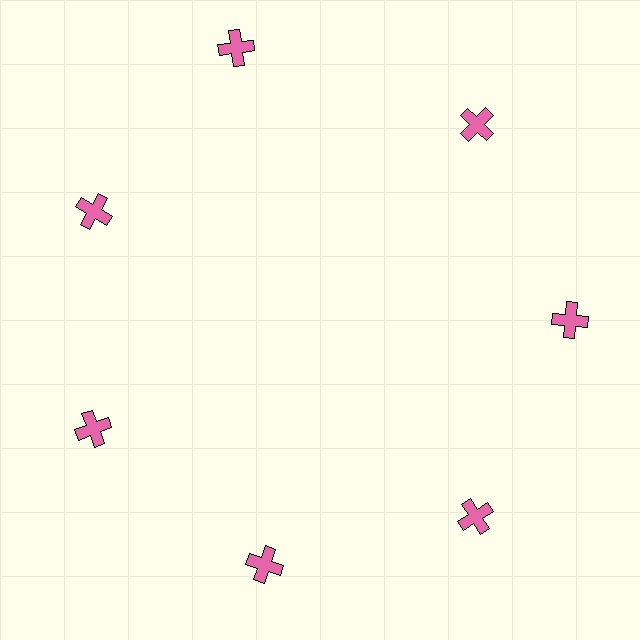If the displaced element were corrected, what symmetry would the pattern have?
It would have 7-fold rotational symmetry — the pattern would map onto itself every 51 degrees.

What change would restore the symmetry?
The symmetry would be restored by moving it inward, back onto the ring so that all 7 crosses sit at equal angles and equal distance from the center.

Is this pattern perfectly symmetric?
No. The 7 pink crosses are arranged in a ring, but one element near the 12 o'clock position is pushed outward from the center, breaking the 7-fold rotational symmetry.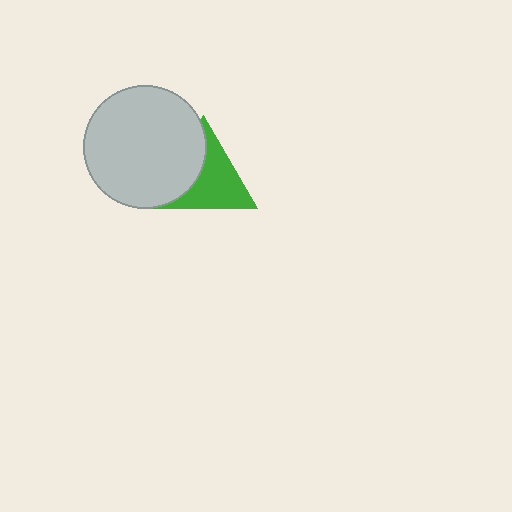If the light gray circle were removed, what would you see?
You would see the complete green triangle.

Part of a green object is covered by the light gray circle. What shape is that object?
It is a triangle.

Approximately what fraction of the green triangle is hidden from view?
Roughly 39% of the green triangle is hidden behind the light gray circle.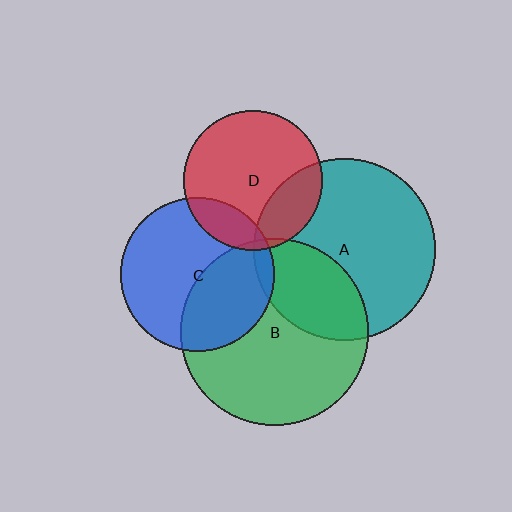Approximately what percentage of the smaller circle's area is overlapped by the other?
Approximately 40%.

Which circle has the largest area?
Circle B (green).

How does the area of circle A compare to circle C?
Approximately 1.4 times.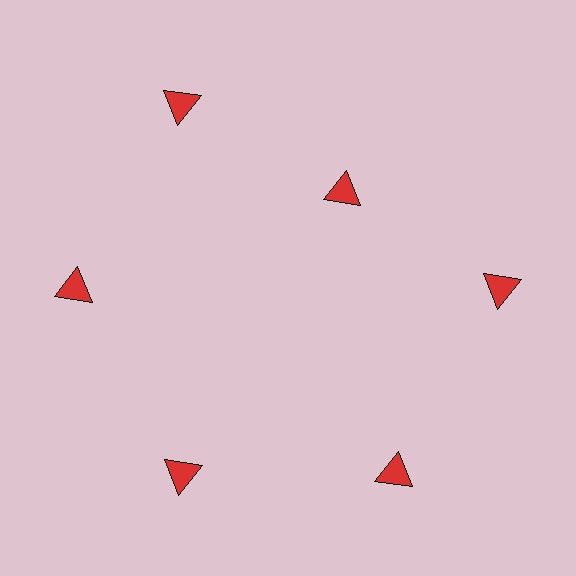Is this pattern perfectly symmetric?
No. The 6 red triangles are arranged in a ring, but one element near the 1 o'clock position is pulled inward toward the center, breaking the 6-fold rotational symmetry.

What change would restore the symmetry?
The symmetry would be restored by moving it outward, back onto the ring so that all 6 triangles sit at equal angles and equal distance from the center.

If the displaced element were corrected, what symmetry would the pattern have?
It would have 6-fold rotational symmetry — the pattern would map onto itself every 60 degrees.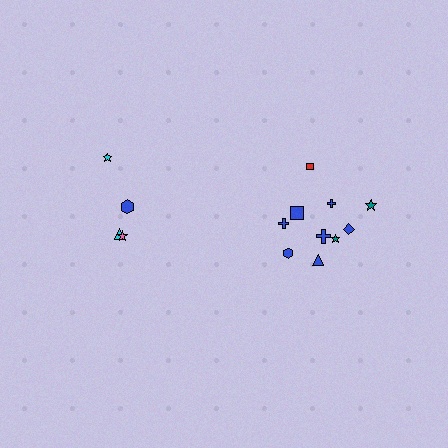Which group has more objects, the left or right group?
The right group.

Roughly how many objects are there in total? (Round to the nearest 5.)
Roughly 15 objects in total.